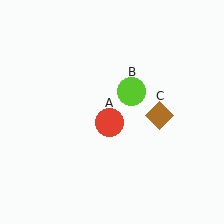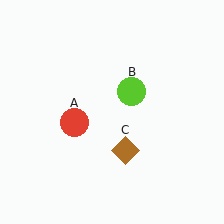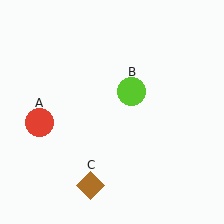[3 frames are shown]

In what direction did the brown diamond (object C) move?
The brown diamond (object C) moved down and to the left.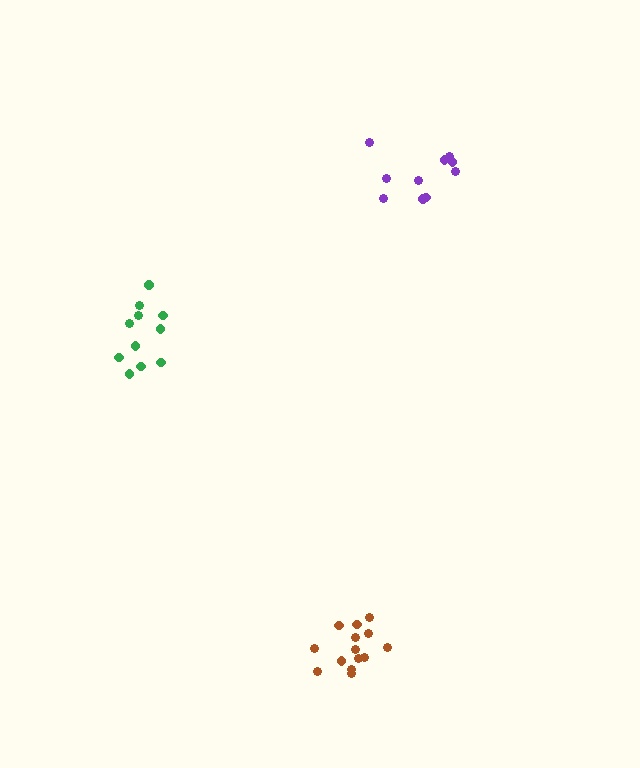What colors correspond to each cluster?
The clusters are colored: green, purple, brown.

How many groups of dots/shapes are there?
There are 3 groups.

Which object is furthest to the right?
The purple cluster is rightmost.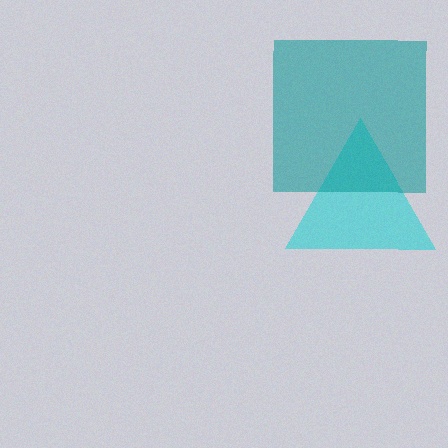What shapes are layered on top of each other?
The layered shapes are: a cyan triangle, a teal square.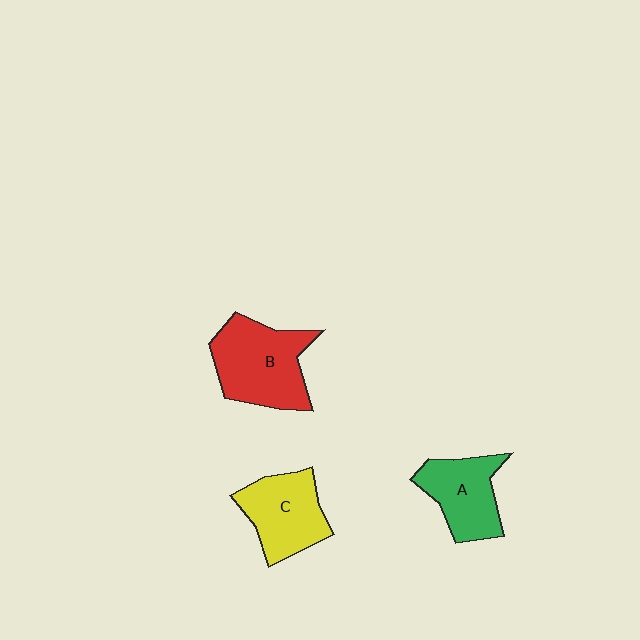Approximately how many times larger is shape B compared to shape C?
Approximately 1.2 times.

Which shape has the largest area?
Shape B (red).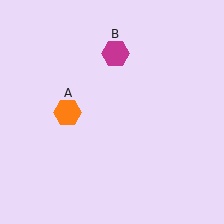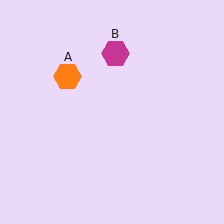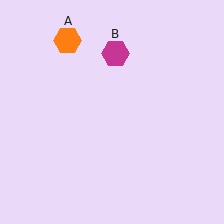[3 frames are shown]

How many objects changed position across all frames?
1 object changed position: orange hexagon (object A).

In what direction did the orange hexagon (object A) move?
The orange hexagon (object A) moved up.